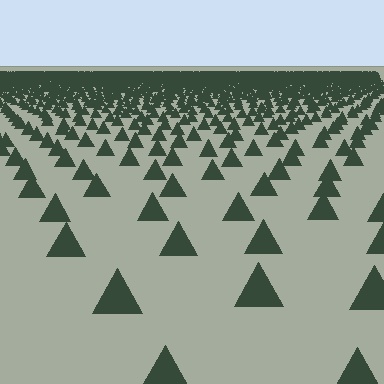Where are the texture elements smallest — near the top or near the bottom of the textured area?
Near the top.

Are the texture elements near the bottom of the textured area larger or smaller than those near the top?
Larger. Near the bottom, elements are closer to the viewer and appear at a bigger on-screen size.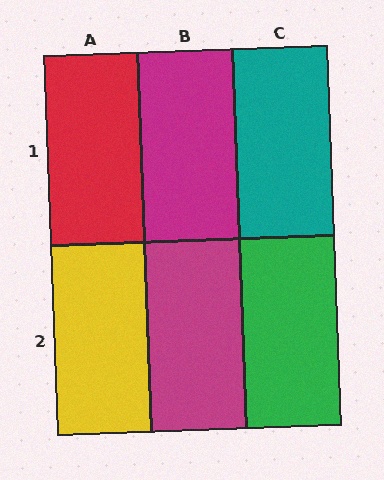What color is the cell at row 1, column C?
Teal.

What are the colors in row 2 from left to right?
Yellow, magenta, green.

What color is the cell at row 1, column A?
Red.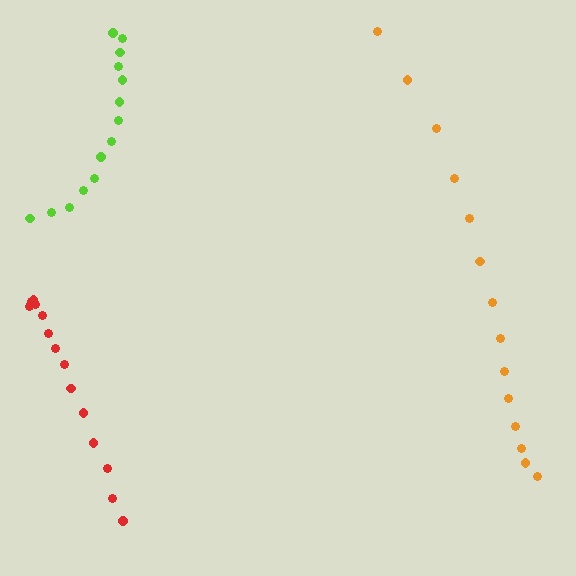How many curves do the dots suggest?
There are 3 distinct paths.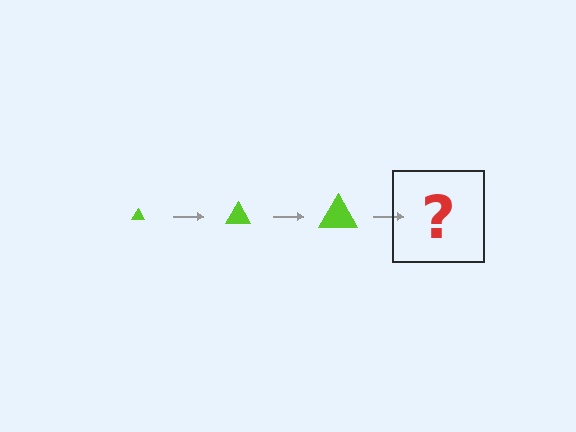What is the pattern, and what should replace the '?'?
The pattern is that the triangle gets progressively larger each step. The '?' should be a lime triangle, larger than the previous one.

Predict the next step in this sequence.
The next step is a lime triangle, larger than the previous one.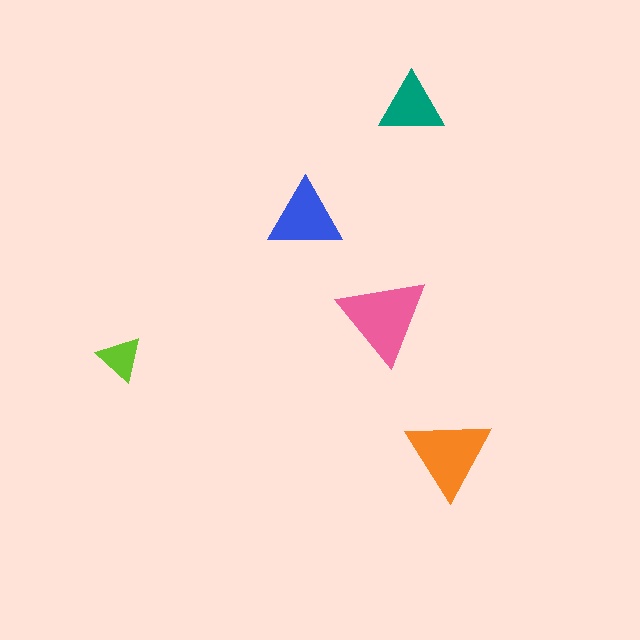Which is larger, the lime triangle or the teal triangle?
The teal one.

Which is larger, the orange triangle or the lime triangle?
The orange one.